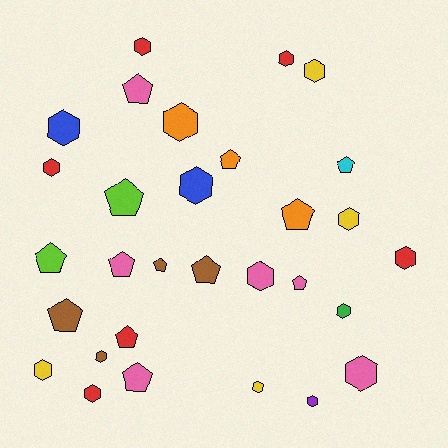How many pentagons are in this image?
There are 13 pentagons.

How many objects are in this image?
There are 30 objects.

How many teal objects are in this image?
There are no teal objects.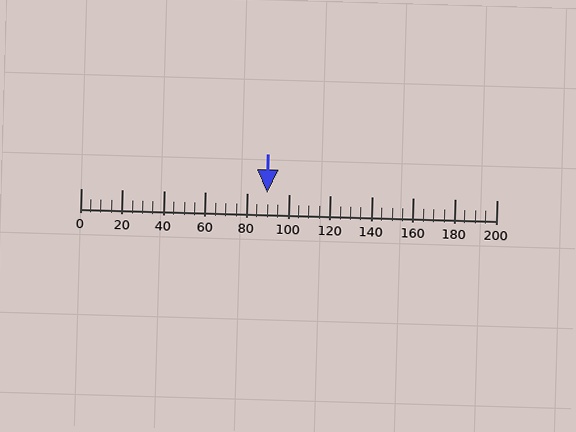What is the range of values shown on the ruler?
The ruler shows values from 0 to 200.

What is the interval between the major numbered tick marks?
The major tick marks are spaced 20 units apart.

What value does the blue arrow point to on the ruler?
The blue arrow points to approximately 90.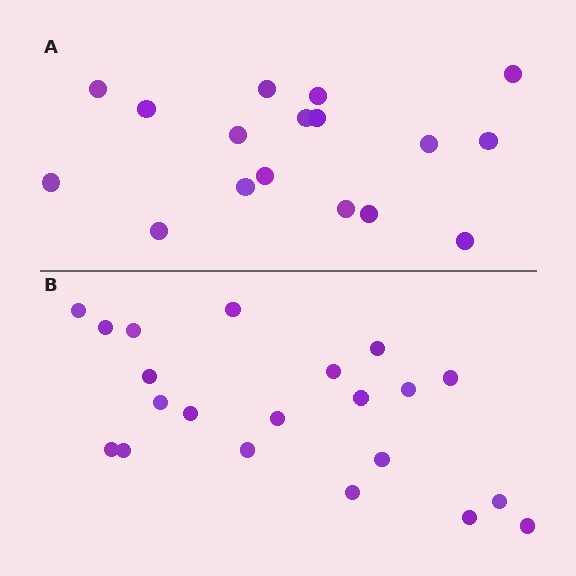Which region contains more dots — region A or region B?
Region B (the bottom region) has more dots.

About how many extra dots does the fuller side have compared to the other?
Region B has about 4 more dots than region A.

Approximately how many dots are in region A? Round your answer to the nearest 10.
About 20 dots. (The exact count is 17, which rounds to 20.)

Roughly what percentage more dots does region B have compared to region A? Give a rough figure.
About 25% more.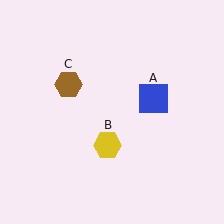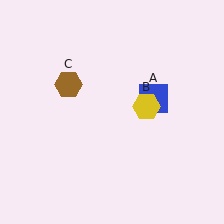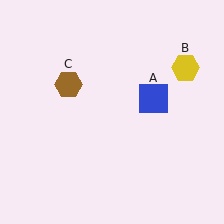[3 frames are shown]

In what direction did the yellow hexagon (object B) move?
The yellow hexagon (object B) moved up and to the right.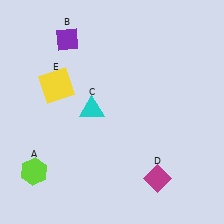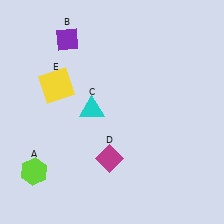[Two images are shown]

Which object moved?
The magenta diamond (D) moved left.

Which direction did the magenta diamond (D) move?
The magenta diamond (D) moved left.